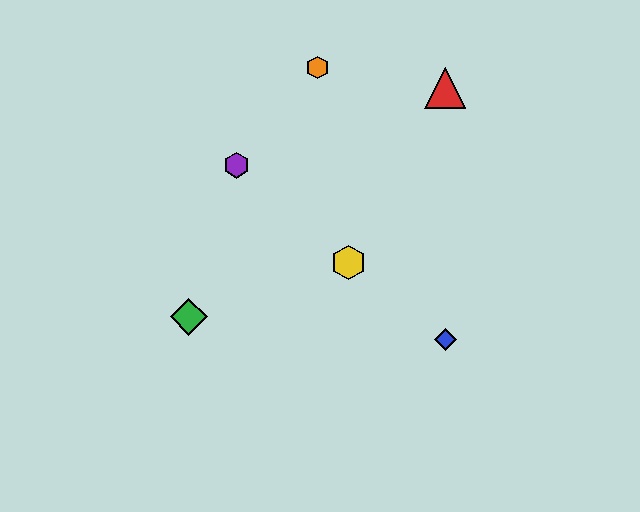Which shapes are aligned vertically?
The red triangle, the blue diamond are aligned vertically.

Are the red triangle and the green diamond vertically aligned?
No, the red triangle is at x≈445 and the green diamond is at x≈189.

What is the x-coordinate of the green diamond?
The green diamond is at x≈189.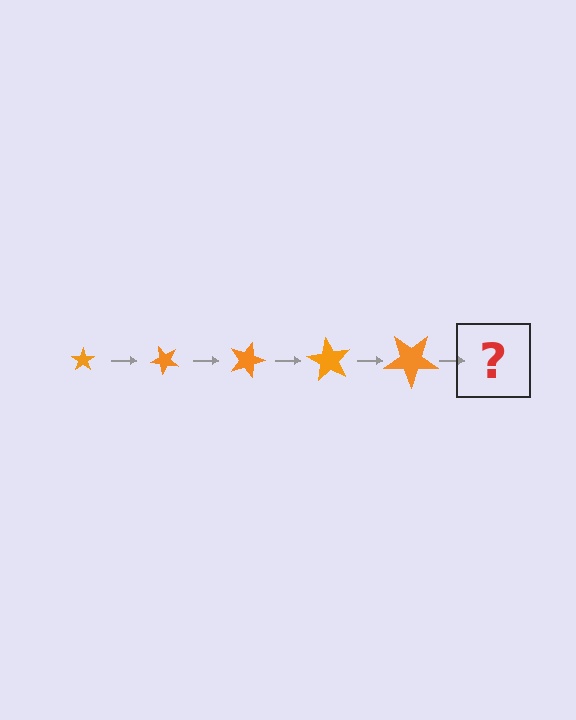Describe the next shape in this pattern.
It should be a star, larger than the previous one and rotated 225 degrees from the start.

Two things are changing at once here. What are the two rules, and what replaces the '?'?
The two rules are that the star grows larger each step and it rotates 45 degrees each step. The '?' should be a star, larger than the previous one and rotated 225 degrees from the start.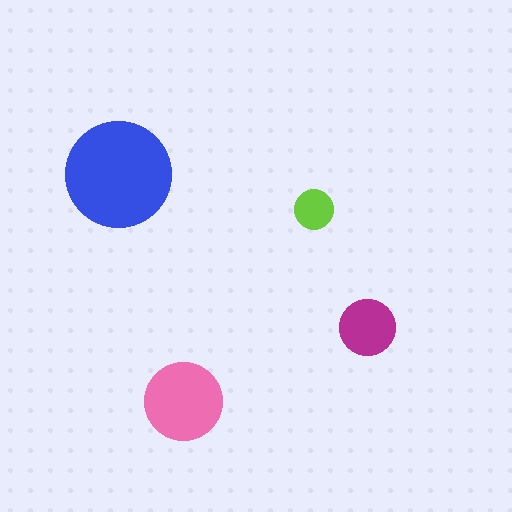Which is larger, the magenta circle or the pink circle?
The pink one.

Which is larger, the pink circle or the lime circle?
The pink one.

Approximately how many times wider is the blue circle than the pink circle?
About 1.5 times wider.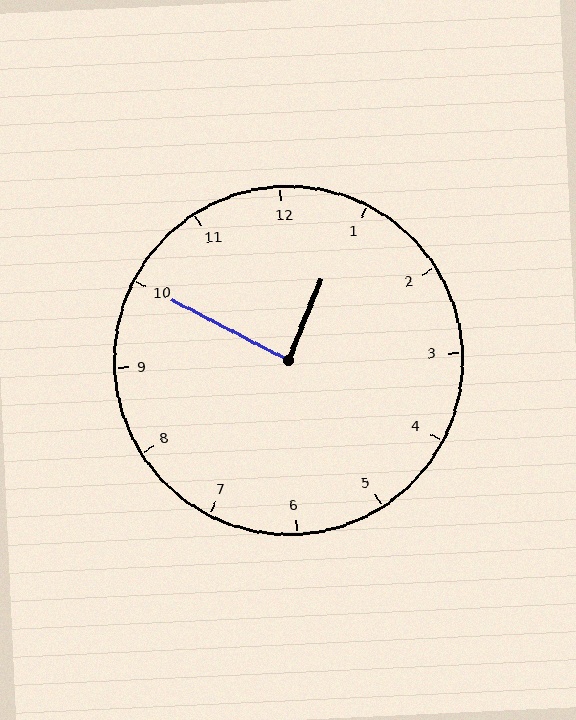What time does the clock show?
12:50.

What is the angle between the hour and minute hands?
Approximately 85 degrees.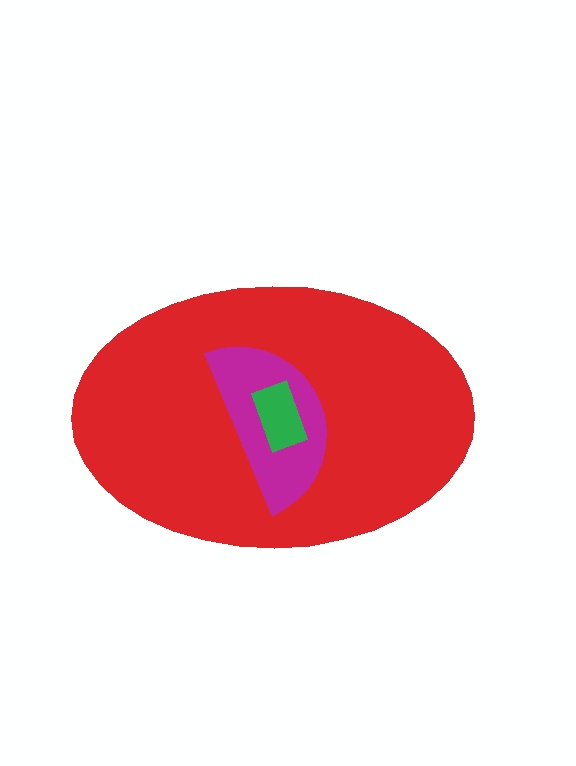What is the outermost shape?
The red ellipse.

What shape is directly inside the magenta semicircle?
The green rectangle.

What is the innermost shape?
The green rectangle.